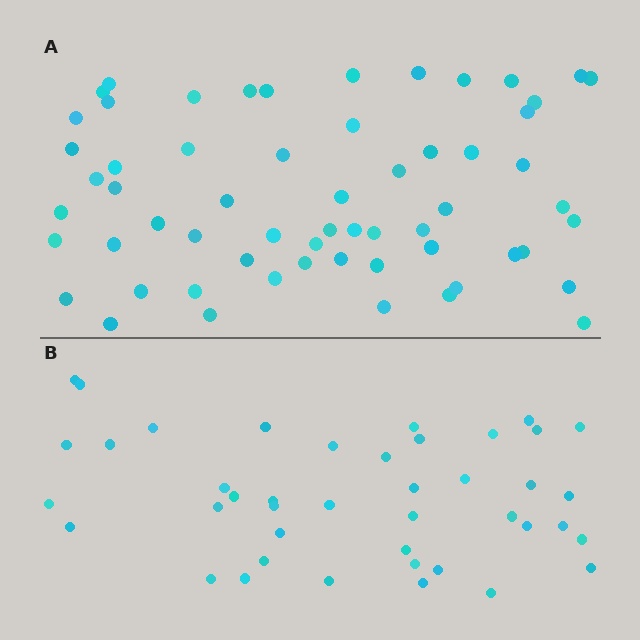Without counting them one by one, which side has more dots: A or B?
Region A (the top region) has more dots.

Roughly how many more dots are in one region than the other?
Region A has approximately 20 more dots than region B.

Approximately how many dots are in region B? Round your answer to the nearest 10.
About 40 dots. (The exact count is 42, which rounds to 40.)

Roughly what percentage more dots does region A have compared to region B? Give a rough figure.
About 45% more.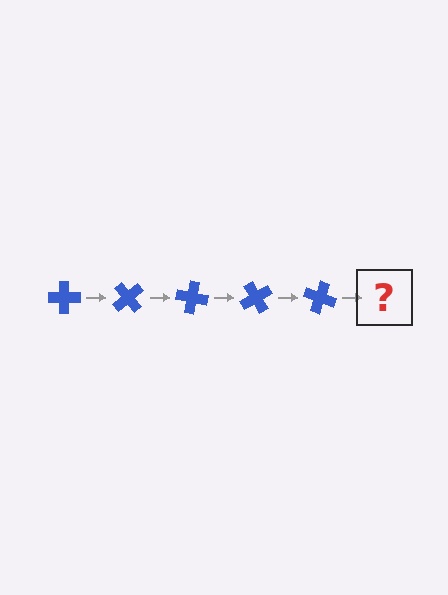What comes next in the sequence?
The next element should be a blue cross rotated 250 degrees.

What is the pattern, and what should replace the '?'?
The pattern is that the cross rotates 50 degrees each step. The '?' should be a blue cross rotated 250 degrees.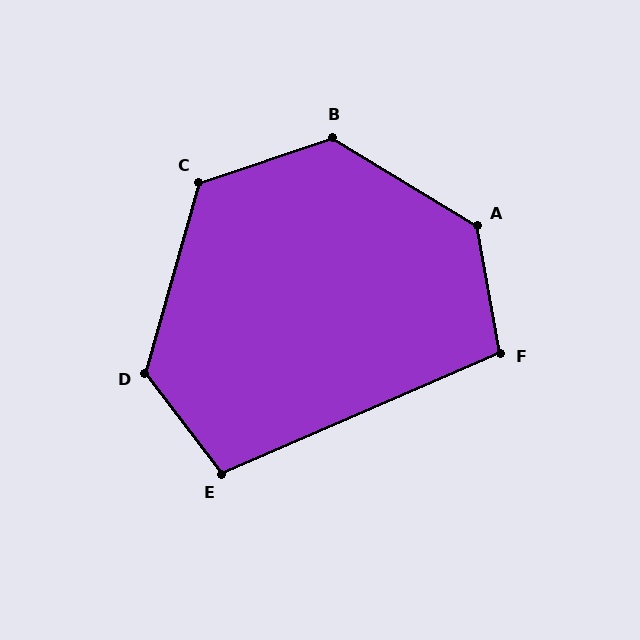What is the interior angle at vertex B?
Approximately 130 degrees (obtuse).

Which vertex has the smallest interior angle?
F, at approximately 103 degrees.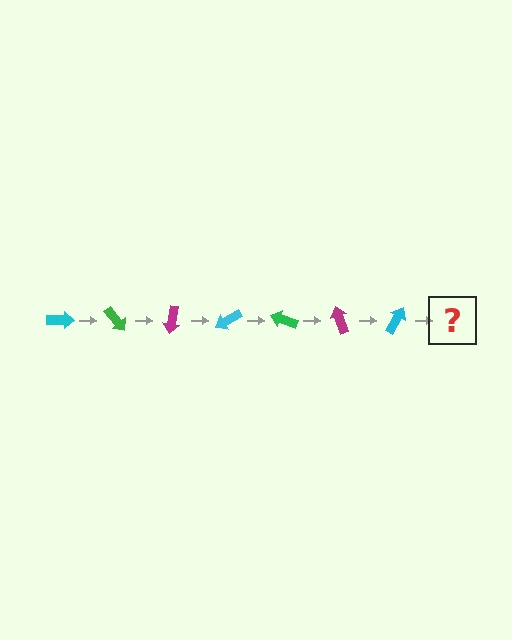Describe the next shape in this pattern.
It should be a green arrow, rotated 350 degrees from the start.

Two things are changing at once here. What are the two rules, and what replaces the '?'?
The two rules are that it rotates 50 degrees each step and the color cycles through cyan, green, and magenta. The '?' should be a green arrow, rotated 350 degrees from the start.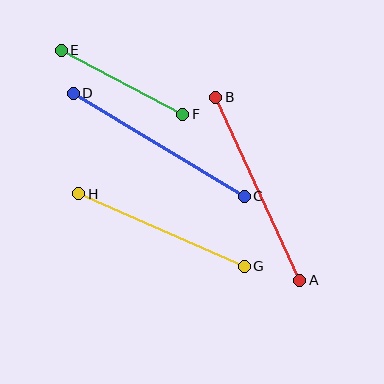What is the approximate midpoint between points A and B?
The midpoint is at approximately (258, 189) pixels.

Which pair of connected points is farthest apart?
Points A and B are farthest apart.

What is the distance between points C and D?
The distance is approximately 200 pixels.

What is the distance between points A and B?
The distance is approximately 202 pixels.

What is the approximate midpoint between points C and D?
The midpoint is at approximately (159, 145) pixels.